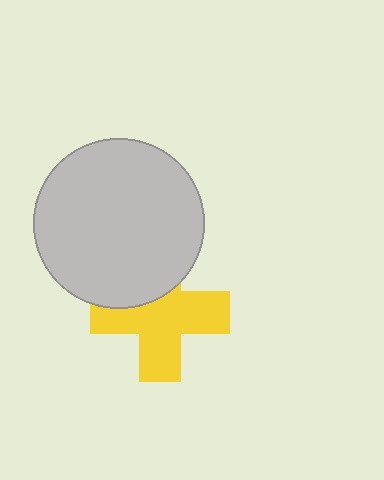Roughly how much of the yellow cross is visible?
Most of it is visible (roughly 69%).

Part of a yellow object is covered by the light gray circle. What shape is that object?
It is a cross.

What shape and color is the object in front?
The object in front is a light gray circle.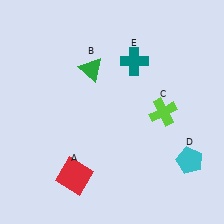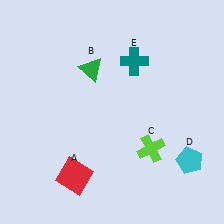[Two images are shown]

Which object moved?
The lime cross (C) moved down.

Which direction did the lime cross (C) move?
The lime cross (C) moved down.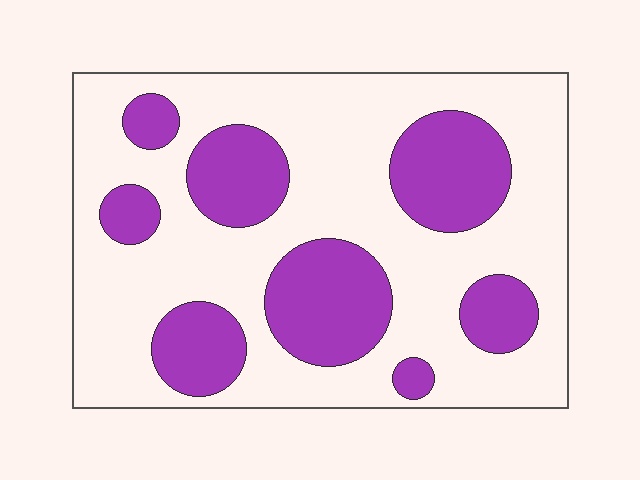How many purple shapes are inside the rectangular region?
8.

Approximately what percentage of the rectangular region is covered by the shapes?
Approximately 30%.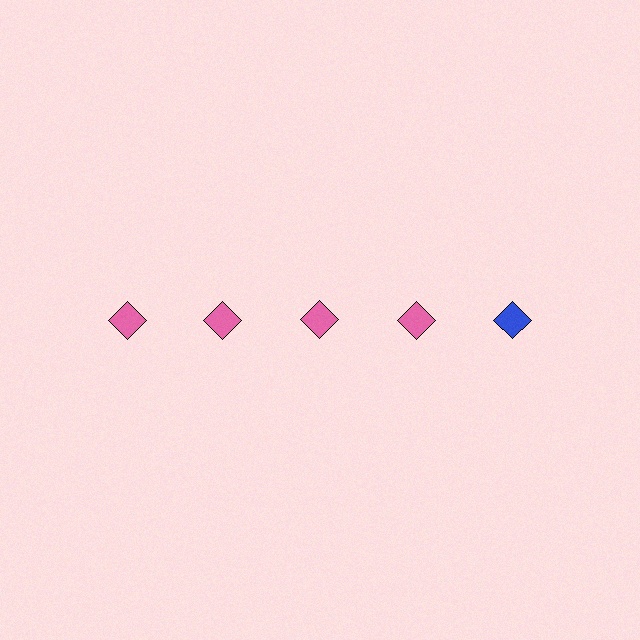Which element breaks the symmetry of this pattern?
The blue diamond in the top row, rightmost column breaks the symmetry. All other shapes are pink diamonds.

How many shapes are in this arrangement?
There are 5 shapes arranged in a grid pattern.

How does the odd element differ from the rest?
It has a different color: blue instead of pink.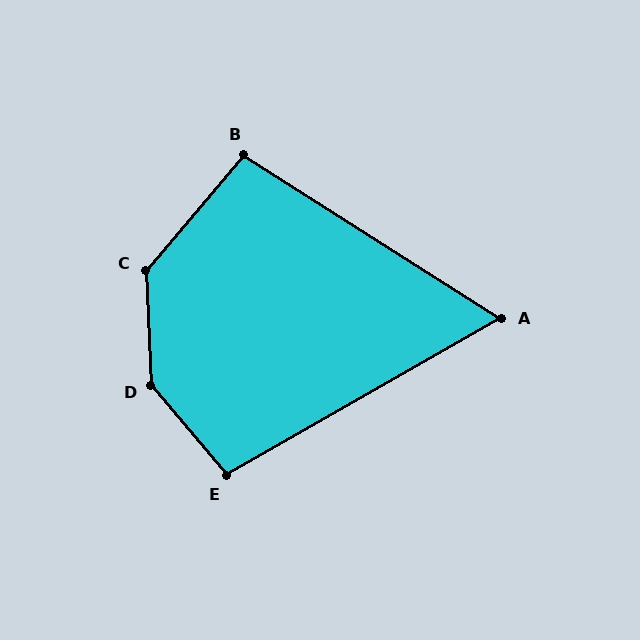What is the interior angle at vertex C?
Approximately 137 degrees (obtuse).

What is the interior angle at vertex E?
Approximately 100 degrees (obtuse).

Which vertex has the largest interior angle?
D, at approximately 143 degrees.